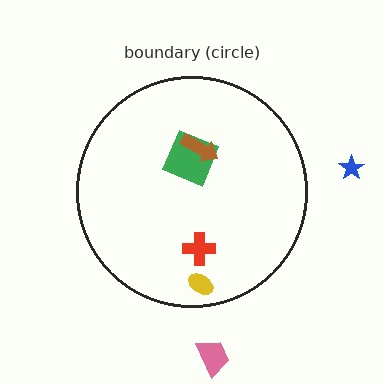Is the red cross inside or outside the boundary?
Inside.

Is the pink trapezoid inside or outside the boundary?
Outside.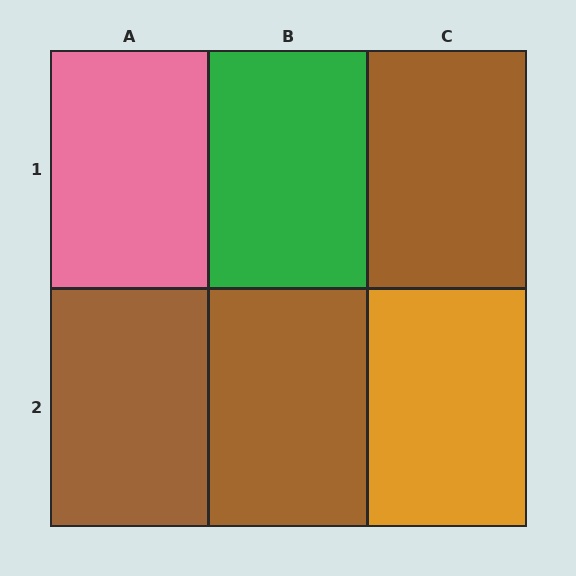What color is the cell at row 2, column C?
Orange.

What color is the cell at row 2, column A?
Brown.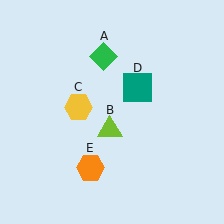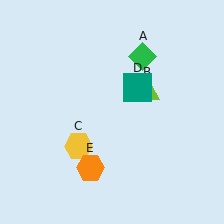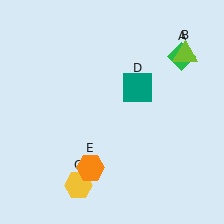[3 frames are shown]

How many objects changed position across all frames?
3 objects changed position: green diamond (object A), lime triangle (object B), yellow hexagon (object C).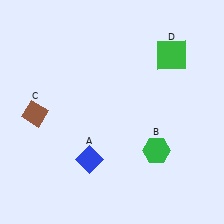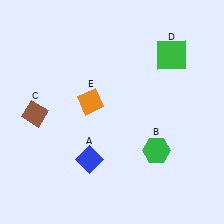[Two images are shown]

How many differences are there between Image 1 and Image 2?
There is 1 difference between the two images.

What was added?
An orange diamond (E) was added in Image 2.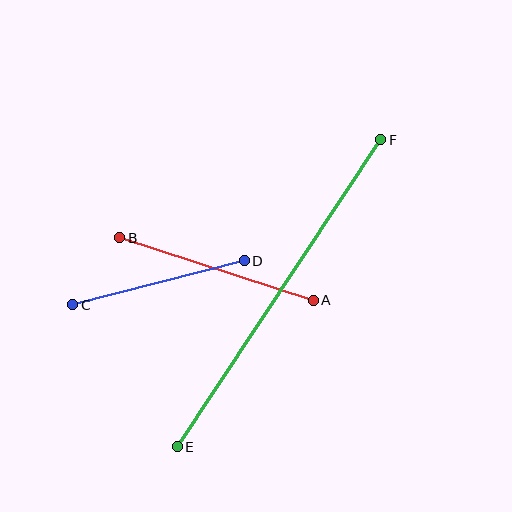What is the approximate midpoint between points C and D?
The midpoint is at approximately (158, 283) pixels.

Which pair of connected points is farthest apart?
Points E and F are farthest apart.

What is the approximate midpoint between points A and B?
The midpoint is at approximately (216, 269) pixels.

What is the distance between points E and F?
The distance is approximately 368 pixels.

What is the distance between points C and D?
The distance is approximately 177 pixels.